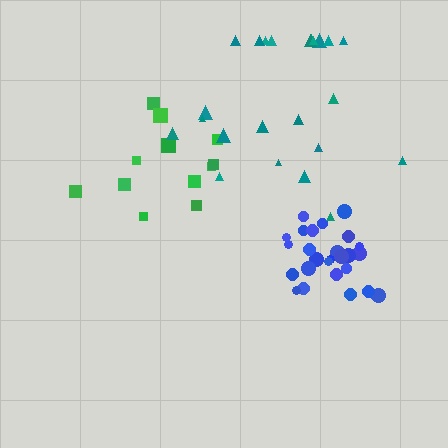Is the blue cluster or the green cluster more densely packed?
Blue.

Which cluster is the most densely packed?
Blue.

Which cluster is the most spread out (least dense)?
Teal.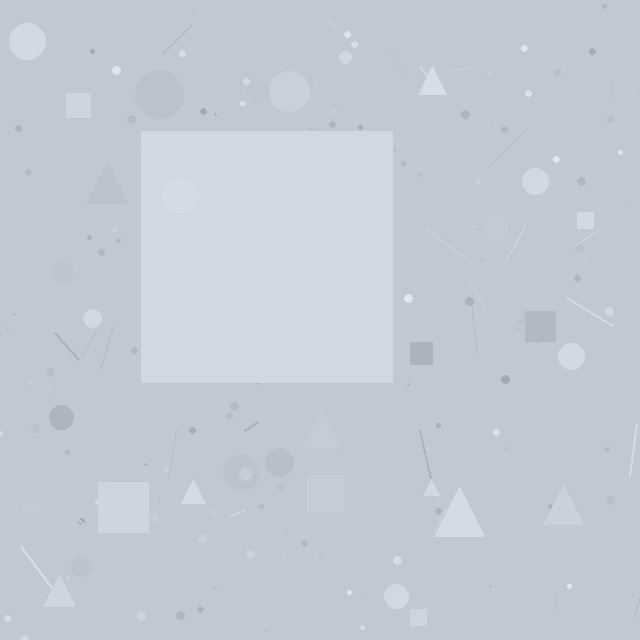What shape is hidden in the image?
A square is hidden in the image.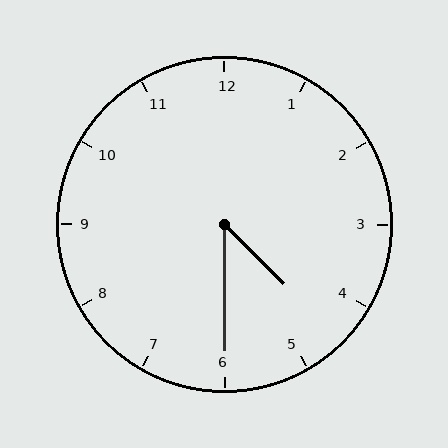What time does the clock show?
4:30.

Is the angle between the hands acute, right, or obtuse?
It is acute.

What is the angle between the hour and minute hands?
Approximately 45 degrees.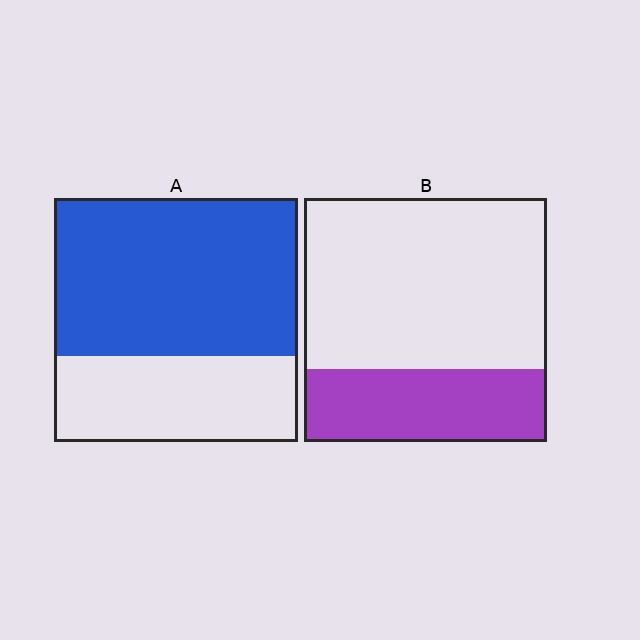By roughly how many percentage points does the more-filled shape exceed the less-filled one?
By roughly 35 percentage points (A over B).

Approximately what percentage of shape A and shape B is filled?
A is approximately 65% and B is approximately 30%.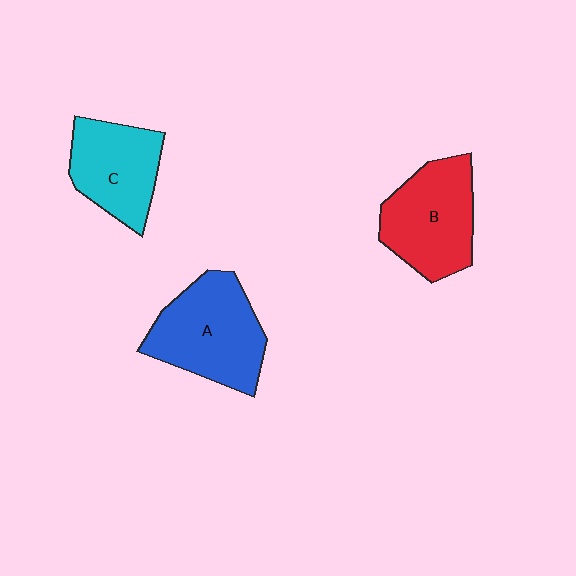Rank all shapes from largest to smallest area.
From largest to smallest: A (blue), B (red), C (cyan).